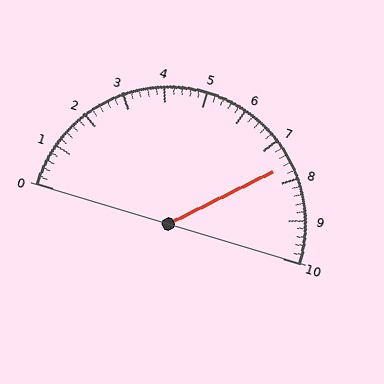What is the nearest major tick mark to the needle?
The nearest major tick mark is 8.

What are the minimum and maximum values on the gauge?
The gauge ranges from 0 to 10.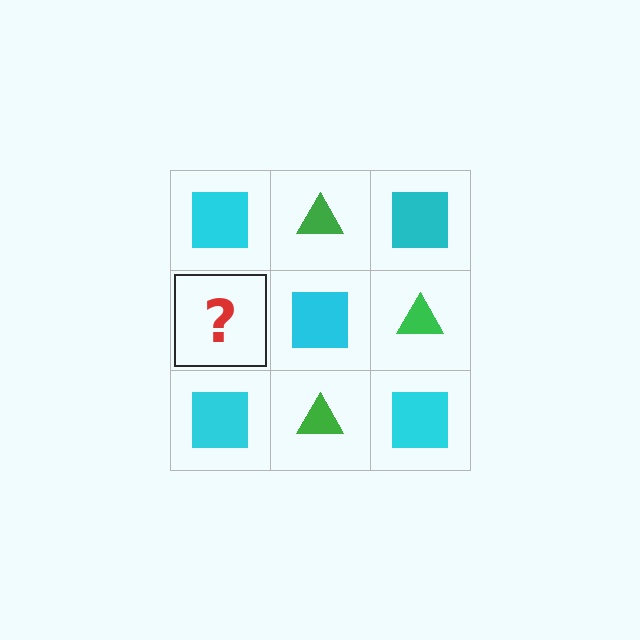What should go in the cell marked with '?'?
The missing cell should contain a green triangle.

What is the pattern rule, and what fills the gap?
The rule is that it alternates cyan square and green triangle in a checkerboard pattern. The gap should be filled with a green triangle.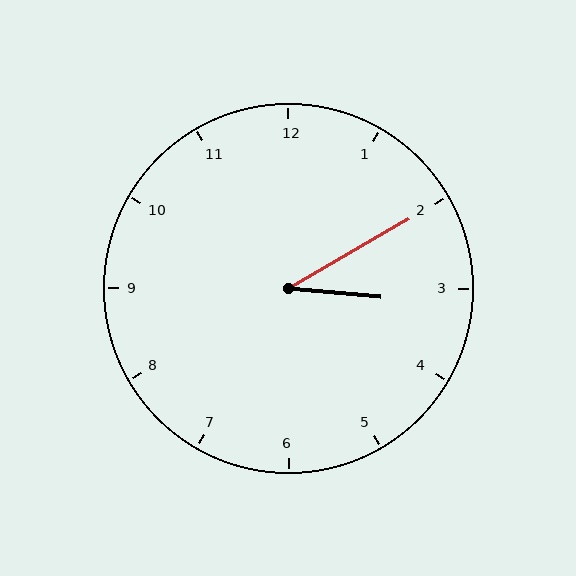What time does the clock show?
3:10.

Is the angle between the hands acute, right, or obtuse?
It is acute.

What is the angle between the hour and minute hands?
Approximately 35 degrees.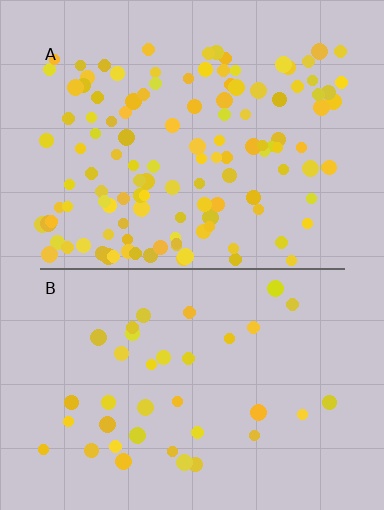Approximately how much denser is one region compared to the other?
Approximately 3.3× — region A over region B.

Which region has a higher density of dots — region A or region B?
A (the top).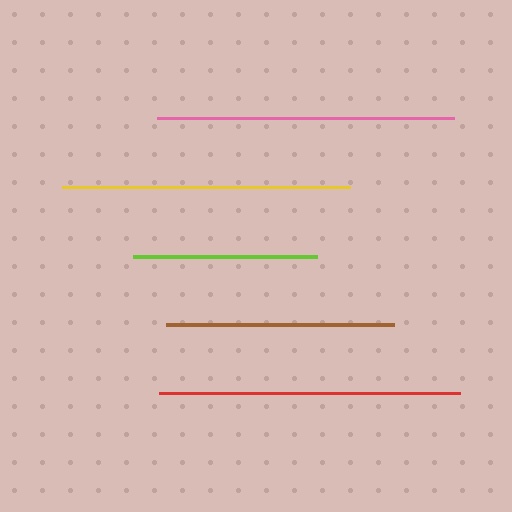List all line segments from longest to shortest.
From longest to shortest: red, pink, yellow, brown, lime.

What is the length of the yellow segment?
The yellow segment is approximately 288 pixels long.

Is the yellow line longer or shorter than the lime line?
The yellow line is longer than the lime line.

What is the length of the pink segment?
The pink segment is approximately 298 pixels long.